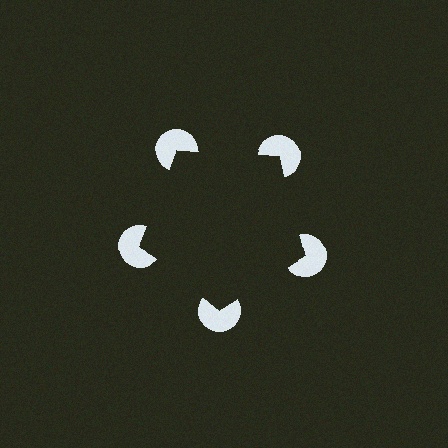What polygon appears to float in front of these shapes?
An illusory pentagon — its edges are inferred from the aligned wedge cuts in the pac-man discs, not physically drawn.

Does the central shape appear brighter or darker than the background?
It typically appears slightly darker than the background, even though no actual brightness change is drawn.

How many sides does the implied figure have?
5 sides.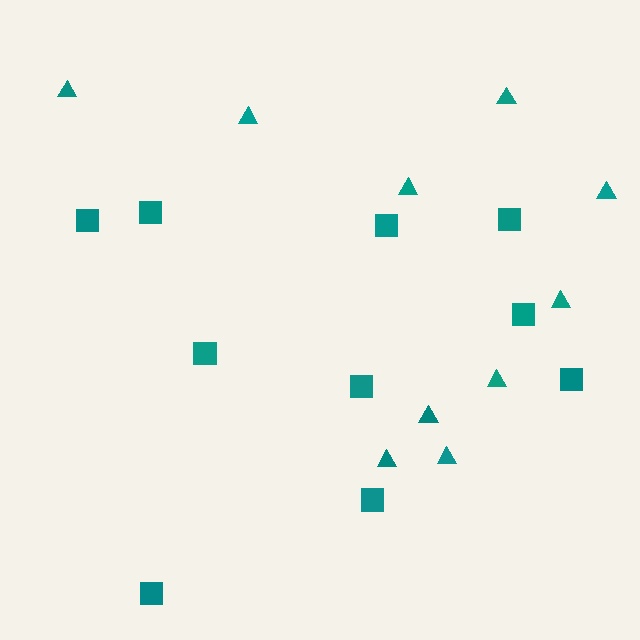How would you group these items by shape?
There are 2 groups: one group of squares (10) and one group of triangles (10).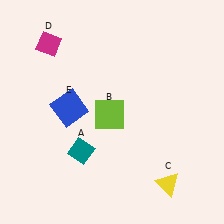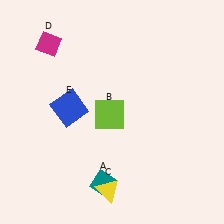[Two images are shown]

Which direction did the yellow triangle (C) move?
The yellow triangle (C) moved left.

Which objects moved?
The objects that moved are: the teal diamond (A), the yellow triangle (C).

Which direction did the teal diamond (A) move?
The teal diamond (A) moved down.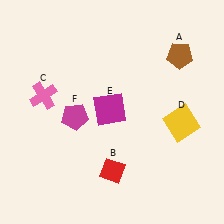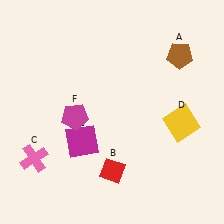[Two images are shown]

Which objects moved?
The objects that moved are: the pink cross (C), the magenta square (E).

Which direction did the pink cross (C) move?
The pink cross (C) moved down.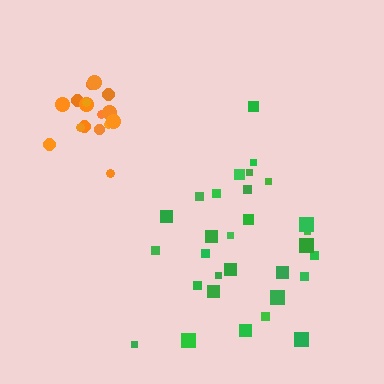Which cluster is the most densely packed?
Orange.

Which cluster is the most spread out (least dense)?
Green.